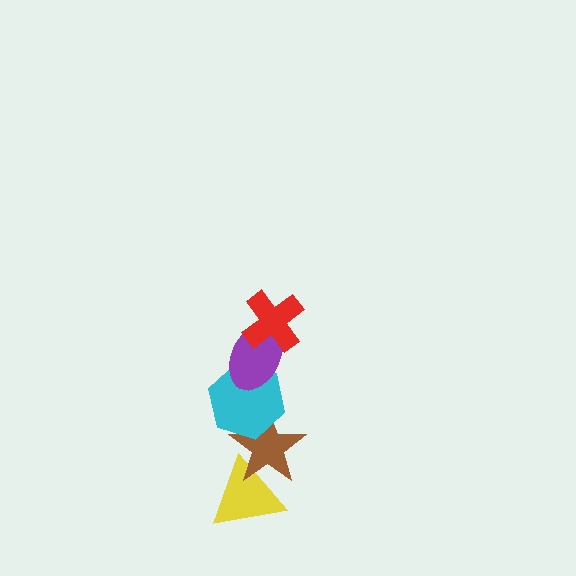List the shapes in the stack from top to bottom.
From top to bottom: the red cross, the purple ellipse, the cyan hexagon, the brown star, the yellow triangle.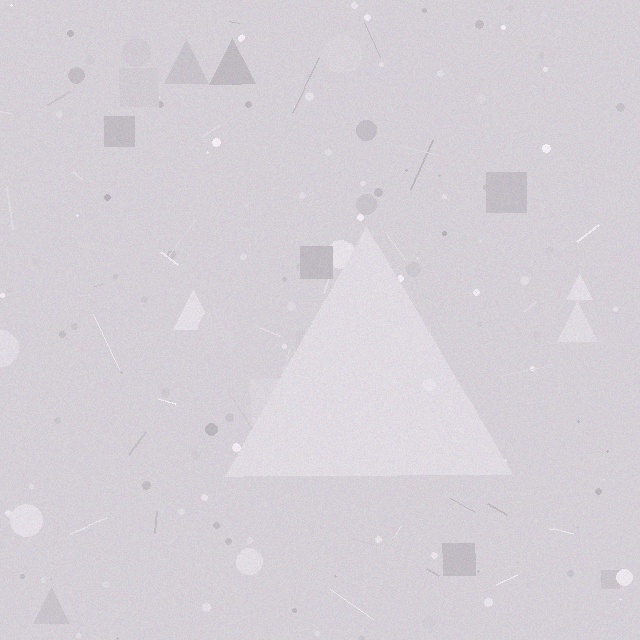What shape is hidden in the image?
A triangle is hidden in the image.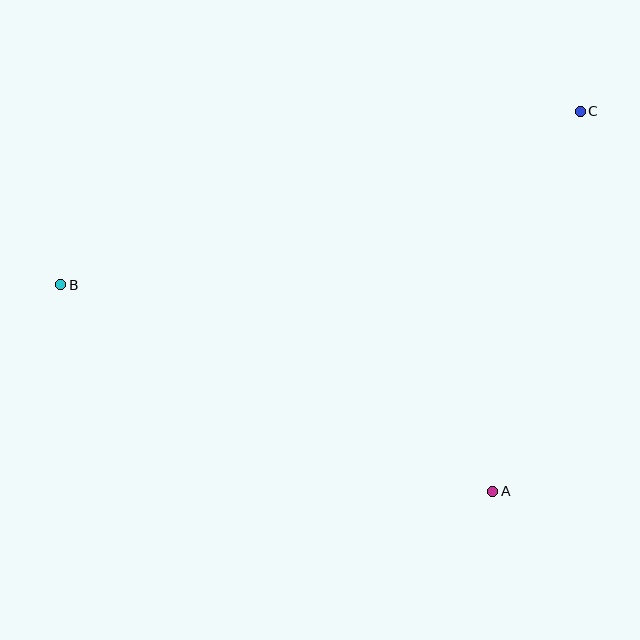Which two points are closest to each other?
Points A and C are closest to each other.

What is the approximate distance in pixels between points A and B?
The distance between A and B is approximately 478 pixels.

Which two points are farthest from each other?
Points B and C are farthest from each other.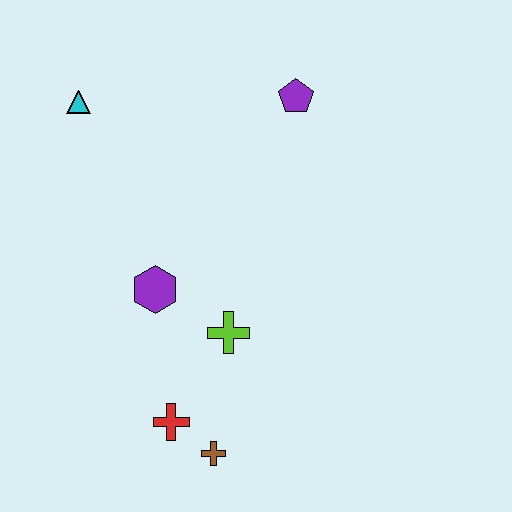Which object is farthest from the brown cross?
The cyan triangle is farthest from the brown cross.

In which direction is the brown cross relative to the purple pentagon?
The brown cross is below the purple pentagon.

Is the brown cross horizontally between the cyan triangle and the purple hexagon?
No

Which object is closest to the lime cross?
The purple hexagon is closest to the lime cross.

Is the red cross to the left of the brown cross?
Yes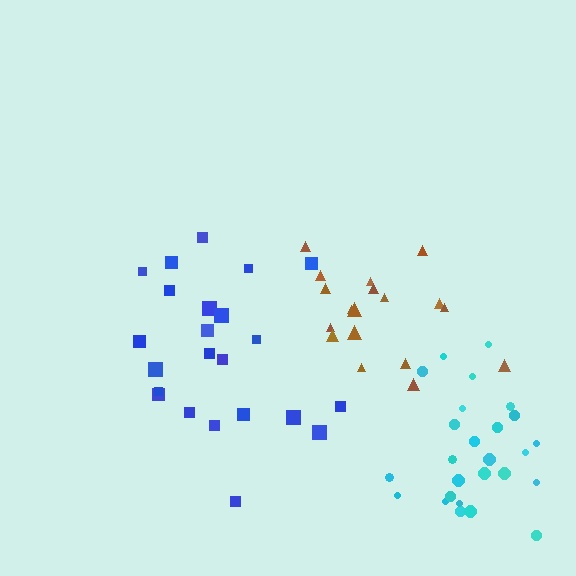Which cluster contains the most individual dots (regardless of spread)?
Cyan (26).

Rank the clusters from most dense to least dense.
cyan, blue, brown.